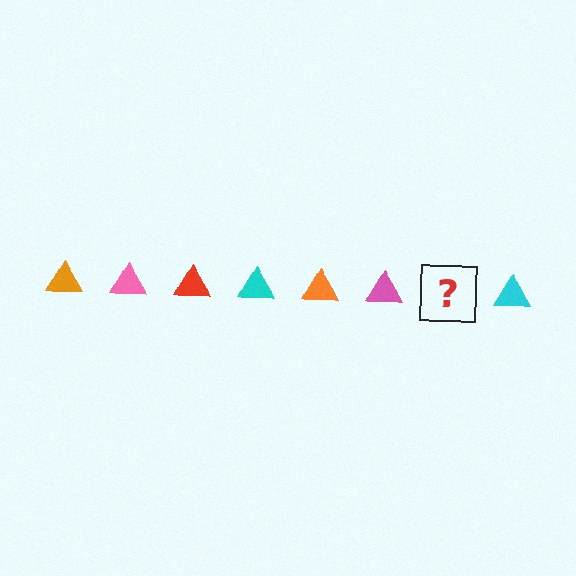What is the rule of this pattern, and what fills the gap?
The rule is that the pattern cycles through orange, pink, red, cyan triangles. The gap should be filled with a red triangle.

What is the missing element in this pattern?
The missing element is a red triangle.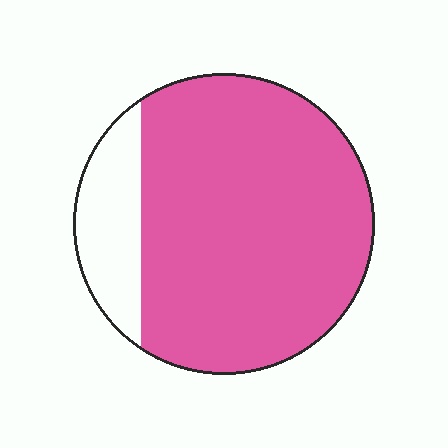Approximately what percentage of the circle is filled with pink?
Approximately 85%.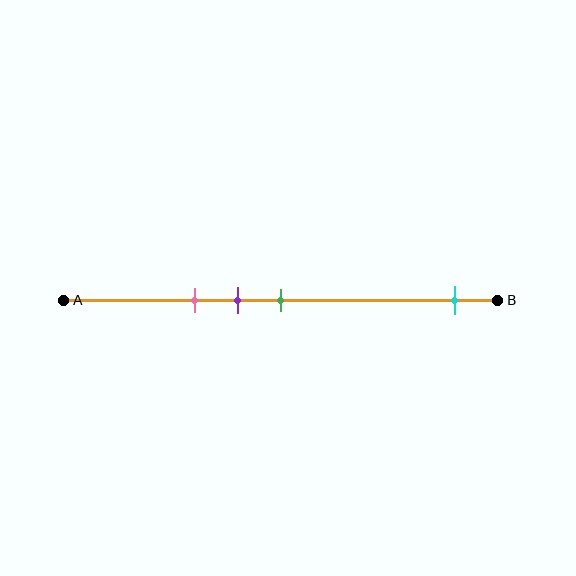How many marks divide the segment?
There are 4 marks dividing the segment.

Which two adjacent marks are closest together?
The purple and green marks are the closest adjacent pair.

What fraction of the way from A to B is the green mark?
The green mark is approximately 50% (0.5) of the way from A to B.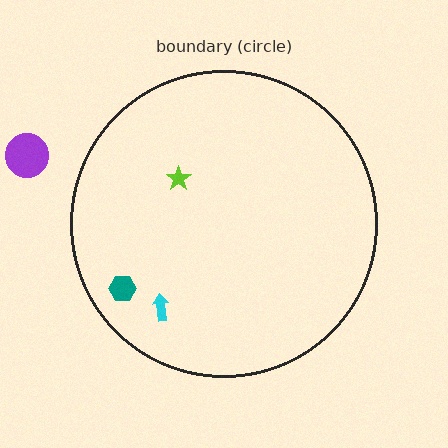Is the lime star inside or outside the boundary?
Inside.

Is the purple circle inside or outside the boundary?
Outside.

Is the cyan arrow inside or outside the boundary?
Inside.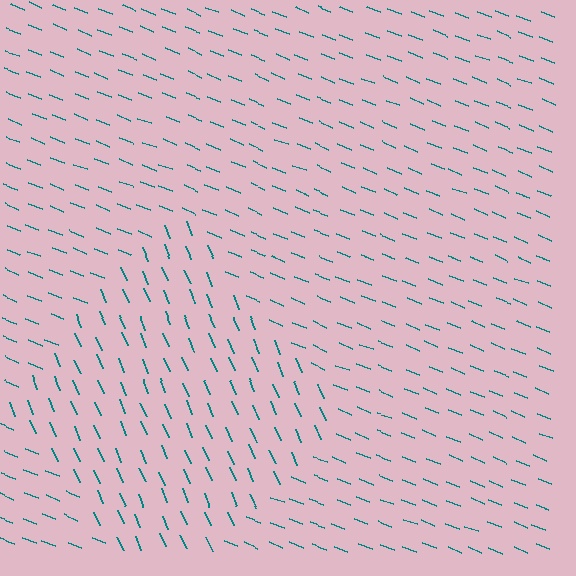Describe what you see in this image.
The image is filled with small teal line segments. A diamond region in the image has lines oriented differently from the surrounding lines, creating a visible texture boundary.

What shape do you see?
I see a diamond.